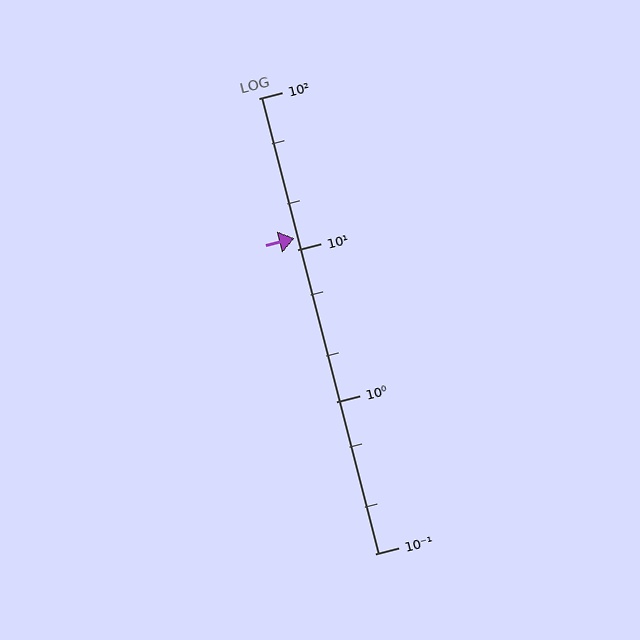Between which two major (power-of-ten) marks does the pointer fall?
The pointer is between 10 and 100.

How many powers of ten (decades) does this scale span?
The scale spans 3 decades, from 0.1 to 100.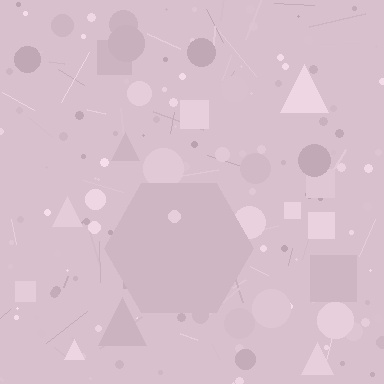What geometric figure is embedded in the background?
A hexagon is embedded in the background.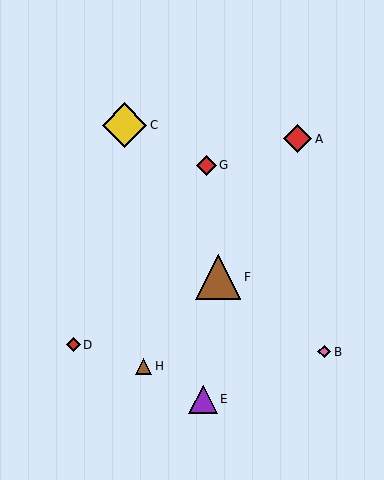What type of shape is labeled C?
Shape C is a yellow diamond.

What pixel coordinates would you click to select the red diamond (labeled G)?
Click at (206, 165) to select the red diamond G.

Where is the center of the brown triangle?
The center of the brown triangle is at (143, 366).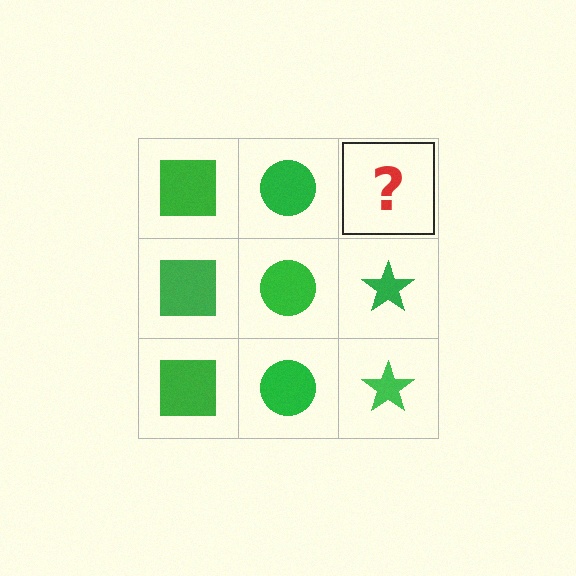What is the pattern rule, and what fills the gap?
The rule is that each column has a consistent shape. The gap should be filled with a green star.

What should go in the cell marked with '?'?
The missing cell should contain a green star.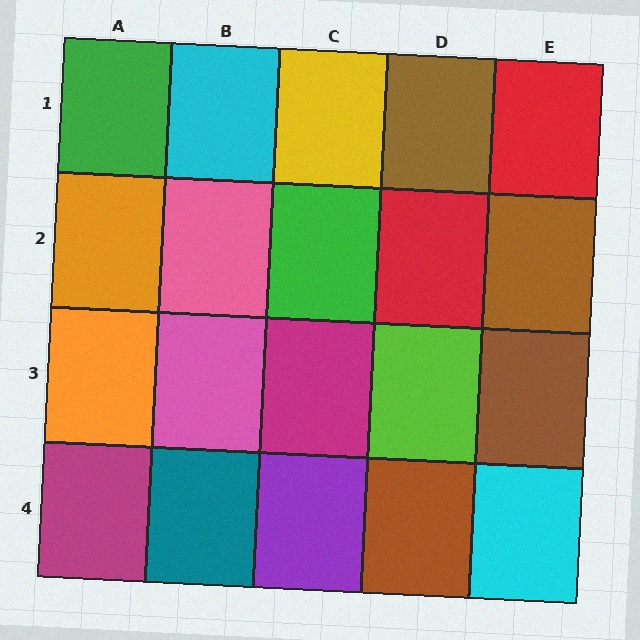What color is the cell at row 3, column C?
Magenta.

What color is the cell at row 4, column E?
Cyan.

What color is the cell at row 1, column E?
Red.